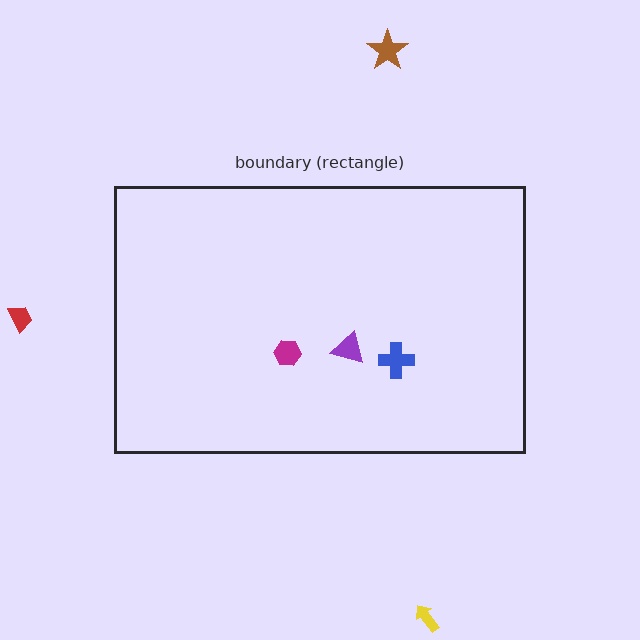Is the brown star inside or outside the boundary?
Outside.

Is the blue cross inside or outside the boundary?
Inside.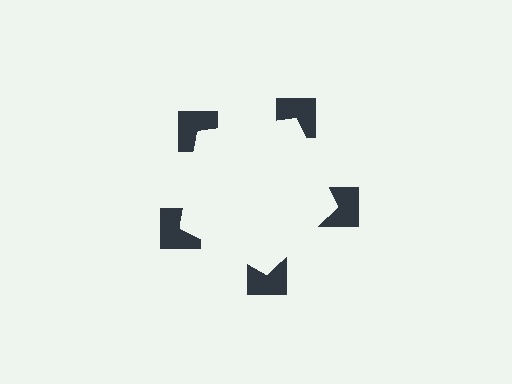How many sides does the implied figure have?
5 sides.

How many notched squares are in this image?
There are 5 — one at each vertex of the illusory pentagon.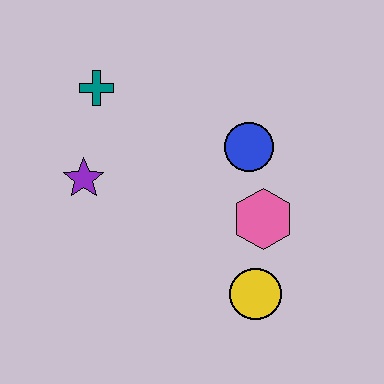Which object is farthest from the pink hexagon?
The teal cross is farthest from the pink hexagon.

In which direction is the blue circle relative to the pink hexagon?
The blue circle is above the pink hexagon.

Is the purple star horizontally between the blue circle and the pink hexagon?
No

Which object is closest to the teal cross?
The purple star is closest to the teal cross.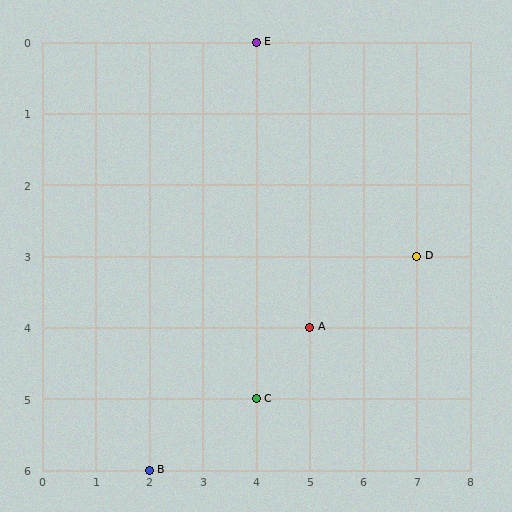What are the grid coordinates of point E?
Point E is at grid coordinates (4, 0).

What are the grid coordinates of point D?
Point D is at grid coordinates (7, 3).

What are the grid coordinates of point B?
Point B is at grid coordinates (2, 6).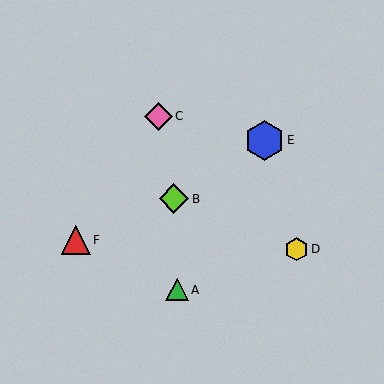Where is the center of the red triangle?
The center of the red triangle is at (76, 240).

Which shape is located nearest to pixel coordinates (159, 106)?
The pink diamond (labeled C) at (158, 116) is nearest to that location.